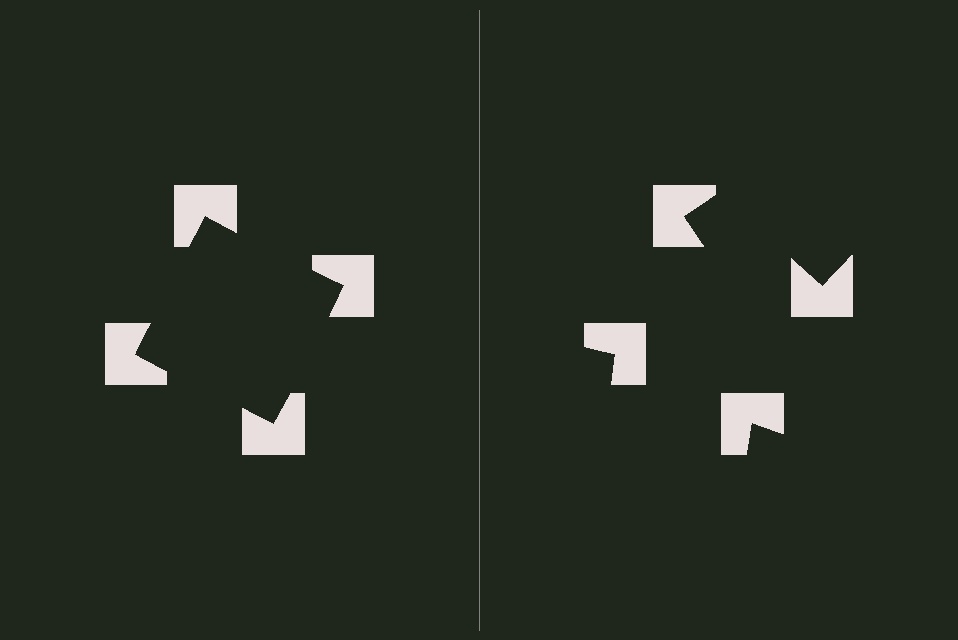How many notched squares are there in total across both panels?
8 — 4 on each side.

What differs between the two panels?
The notched squares are positioned identically on both sides; only the wedge orientations differ. On the left they align to a square; on the right they are misaligned.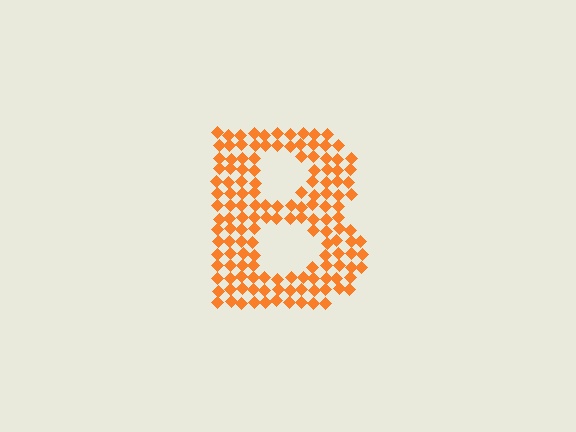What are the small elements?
The small elements are diamonds.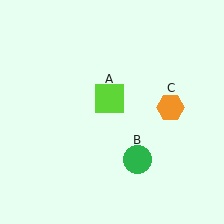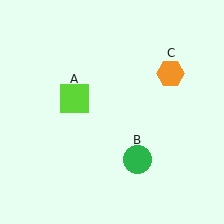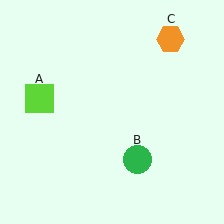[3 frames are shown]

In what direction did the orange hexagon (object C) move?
The orange hexagon (object C) moved up.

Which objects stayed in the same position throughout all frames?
Green circle (object B) remained stationary.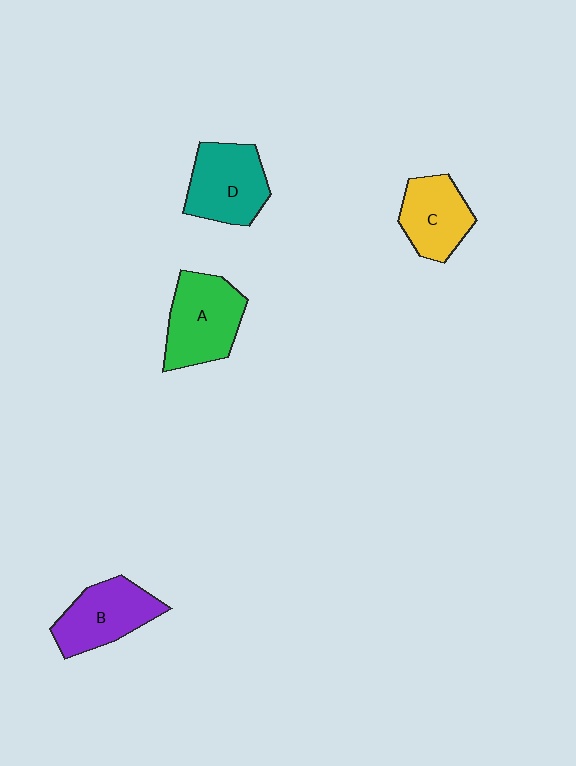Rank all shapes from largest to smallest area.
From largest to smallest: A (green), D (teal), B (purple), C (yellow).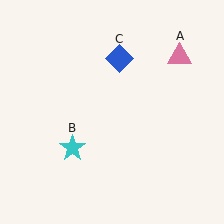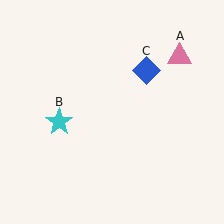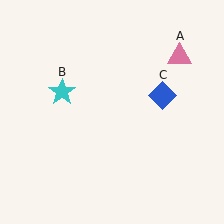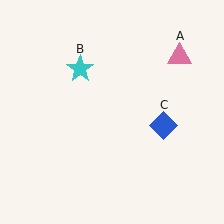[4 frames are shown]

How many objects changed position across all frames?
2 objects changed position: cyan star (object B), blue diamond (object C).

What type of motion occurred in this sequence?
The cyan star (object B), blue diamond (object C) rotated clockwise around the center of the scene.